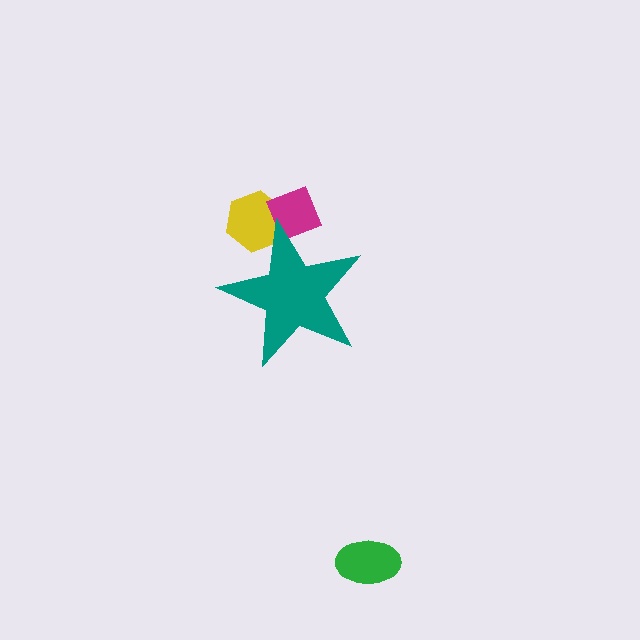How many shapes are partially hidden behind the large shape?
3 shapes are partially hidden.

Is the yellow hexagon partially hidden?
Yes, the yellow hexagon is partially hidden behind the teal star.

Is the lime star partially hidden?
Yes, the lime star is partially hidden behind the teal star.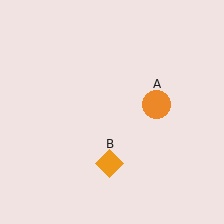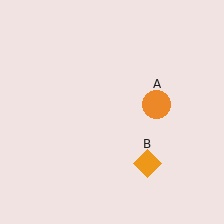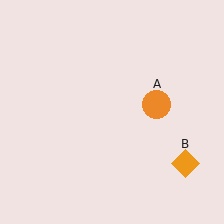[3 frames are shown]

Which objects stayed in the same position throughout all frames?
Orange circle (object A) remained stationary.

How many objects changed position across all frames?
1 object changed position: orange diamond (object B).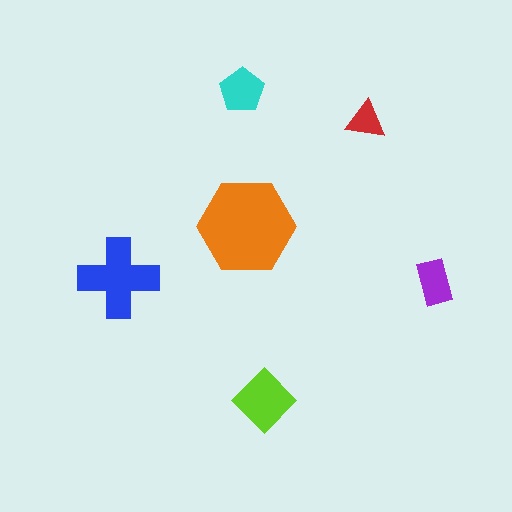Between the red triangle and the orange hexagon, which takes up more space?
The orange hexagon.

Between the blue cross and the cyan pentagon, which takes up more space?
The blue cross.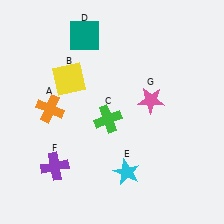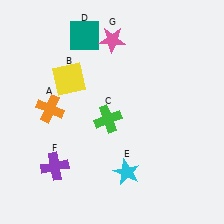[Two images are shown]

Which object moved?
The pink star (G) moved up.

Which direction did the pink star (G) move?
The pink star (G) moved up.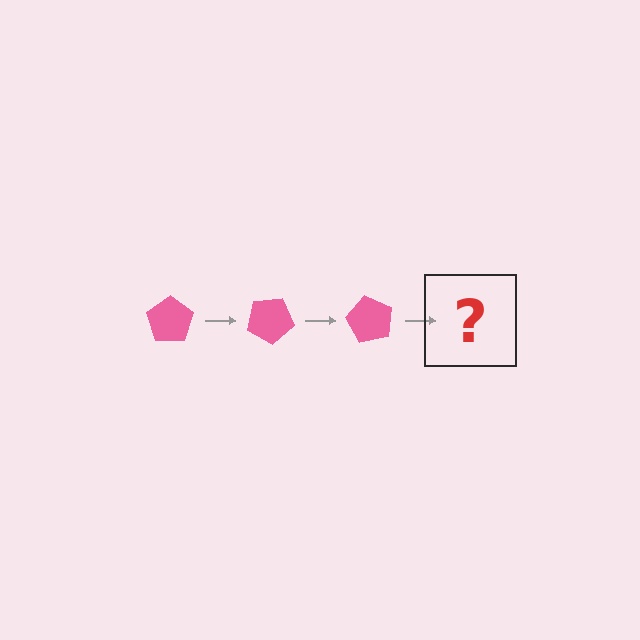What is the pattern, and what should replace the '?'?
The pattern is that the pentagon rotates 30 degrees each step. The '?' should be a pink pentagon rotated 90 degrees.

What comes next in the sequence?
The next element should be a pink pentagon rotated 90 degrees.